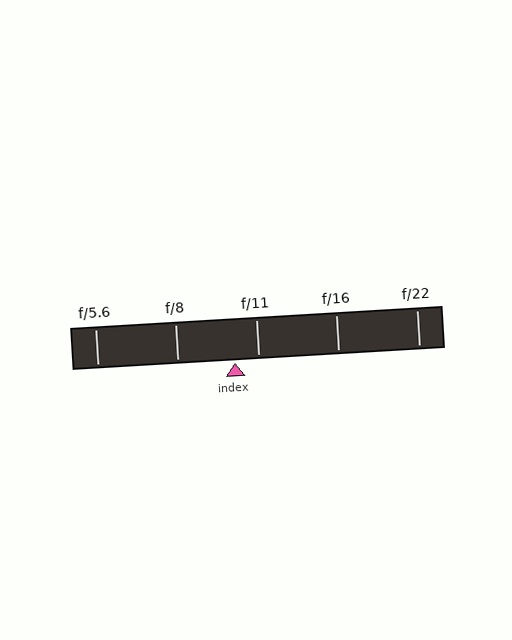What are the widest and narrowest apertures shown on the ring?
The widest aperture shown is f/5.6 and the narrowest is f/22.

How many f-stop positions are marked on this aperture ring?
There are 5 f-stop positions marked.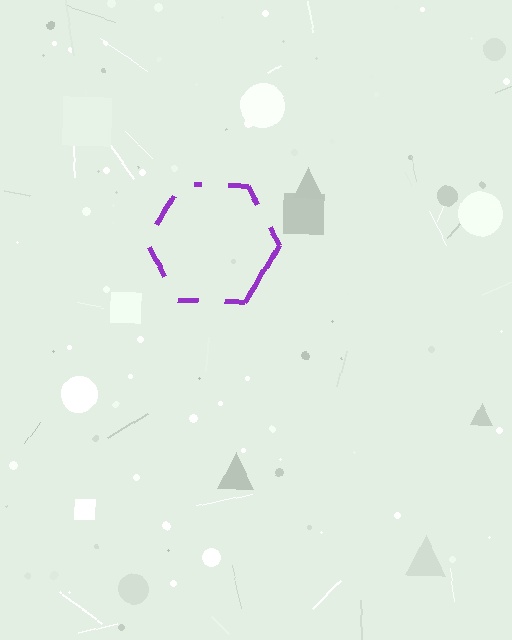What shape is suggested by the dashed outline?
The dashed outline suggests a hexagon.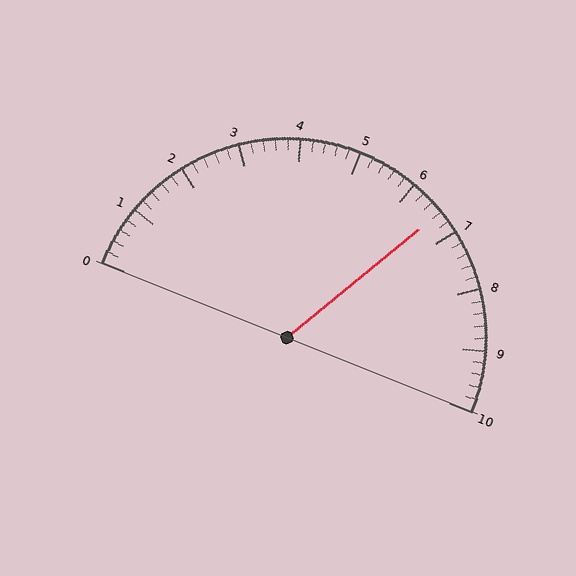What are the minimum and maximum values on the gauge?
The gauge ranges from 0 to 10.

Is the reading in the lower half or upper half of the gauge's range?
The reading is in the upper half of the range (0 to 10).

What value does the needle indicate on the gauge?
The needle indicates approximately 6.6.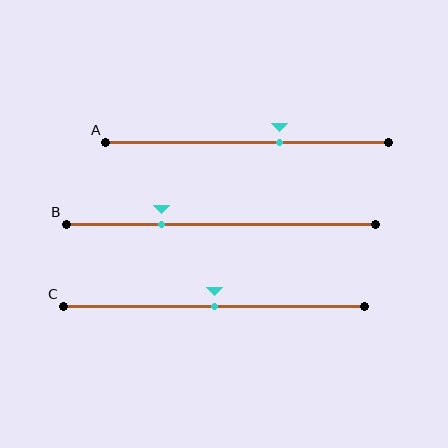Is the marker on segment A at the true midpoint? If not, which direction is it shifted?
No, the marker on segment A is shifted to the right by about 11% of the segment length.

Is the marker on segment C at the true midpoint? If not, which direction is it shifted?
Yes, the marker on segment C is at the true midpoint.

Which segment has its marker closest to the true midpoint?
Segment C has its marker closest to the true midpoint.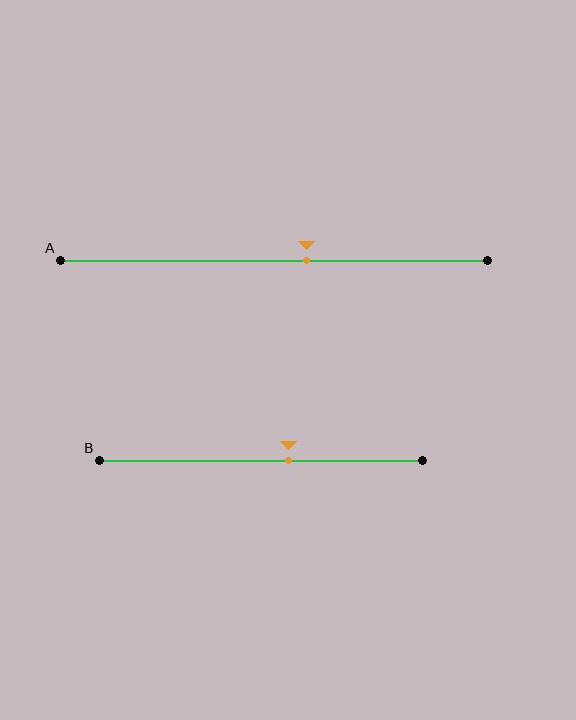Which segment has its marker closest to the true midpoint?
Segment A has its marker closest to the true midpoint.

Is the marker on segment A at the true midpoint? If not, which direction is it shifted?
No, the marker on segment A is shifted to the right by about 8% of the segment length.